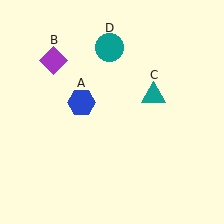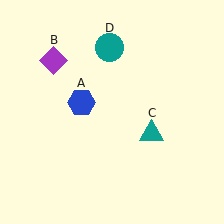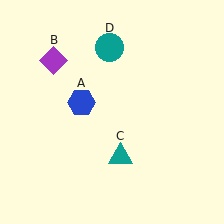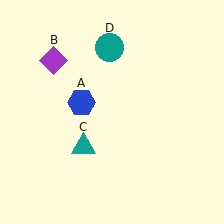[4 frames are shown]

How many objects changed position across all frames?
1 object changed position: teal triangle (object C).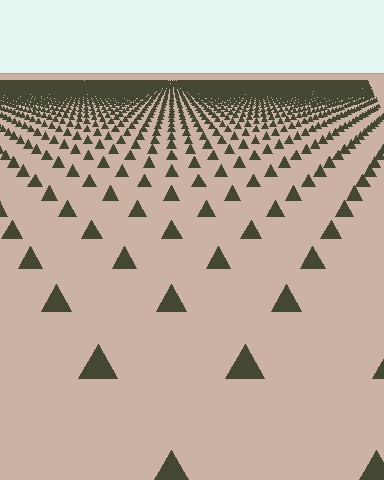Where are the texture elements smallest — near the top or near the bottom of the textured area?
Near the top.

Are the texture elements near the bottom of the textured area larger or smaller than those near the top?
Larger. Near the bottom, elements are closer to the viewer and appear at a bigger on-screen size.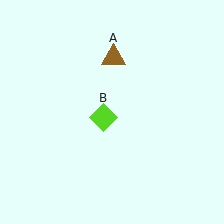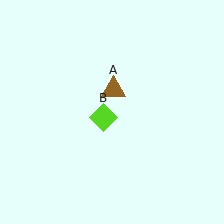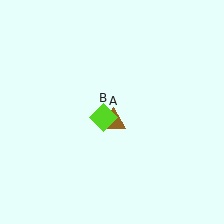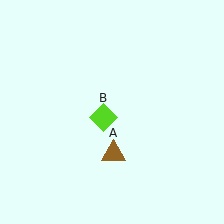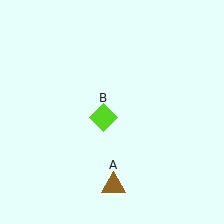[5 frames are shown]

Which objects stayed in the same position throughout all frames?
Lime diamond (object B) remained stationary.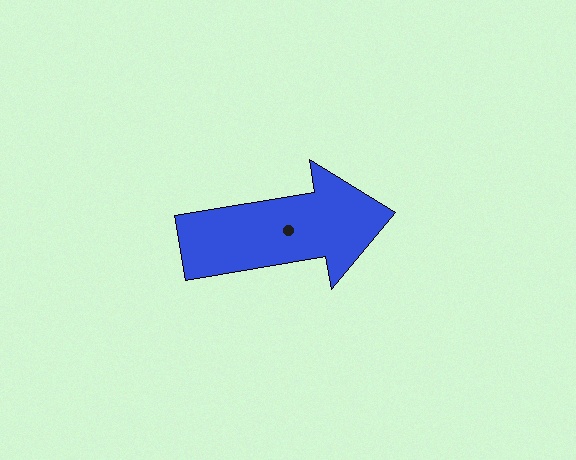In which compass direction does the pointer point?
East.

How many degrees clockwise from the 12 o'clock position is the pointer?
Approximately 81 degrees.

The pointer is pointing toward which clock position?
Roughly 3 o'clock.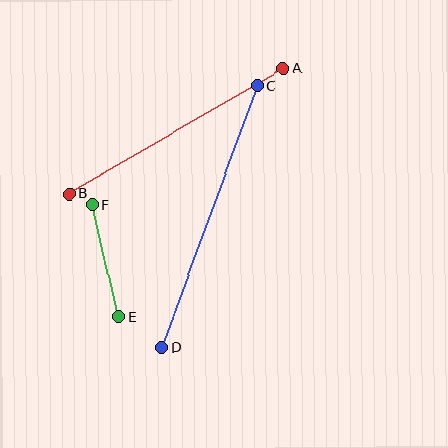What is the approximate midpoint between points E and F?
The midpoint is at approximately (106, 261) pixels.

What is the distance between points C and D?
The distance is approximately 279 pixels.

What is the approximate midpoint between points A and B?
The midpoint is at approximately (176, 131) pixels.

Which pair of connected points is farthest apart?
Points C and D are farthest apart.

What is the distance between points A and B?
The distance is approximately 248 pixels.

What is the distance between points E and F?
The distance is approximately 115 pixels.